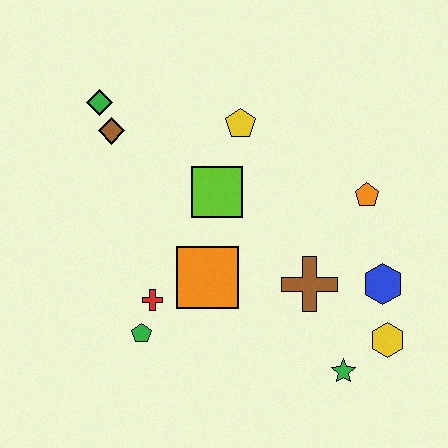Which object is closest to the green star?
The yellow hexagon is closest to the green star.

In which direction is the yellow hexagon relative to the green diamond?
The yellow hexagon is to the right of the green diamond.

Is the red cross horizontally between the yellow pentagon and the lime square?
No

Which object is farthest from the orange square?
The green diamond is farthest from the orange square.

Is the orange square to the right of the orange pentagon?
No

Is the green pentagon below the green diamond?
Yes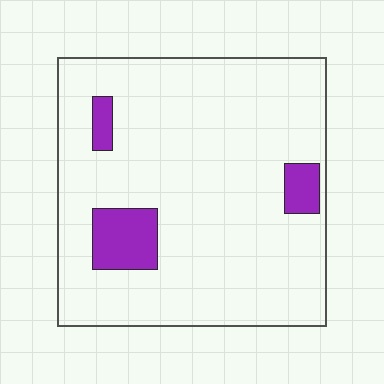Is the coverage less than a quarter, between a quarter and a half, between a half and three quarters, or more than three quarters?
Less than a quarter.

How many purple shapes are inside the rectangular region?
3.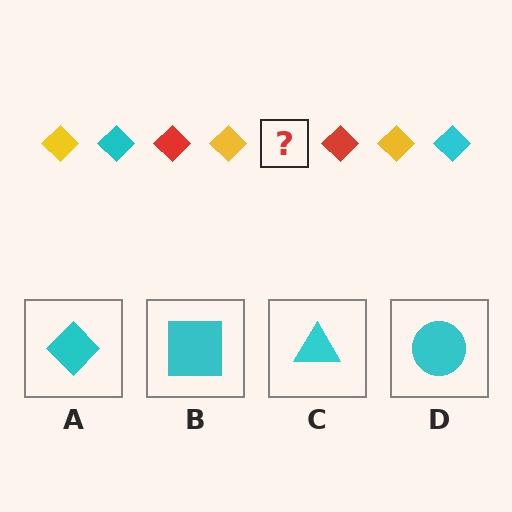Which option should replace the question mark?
Option A.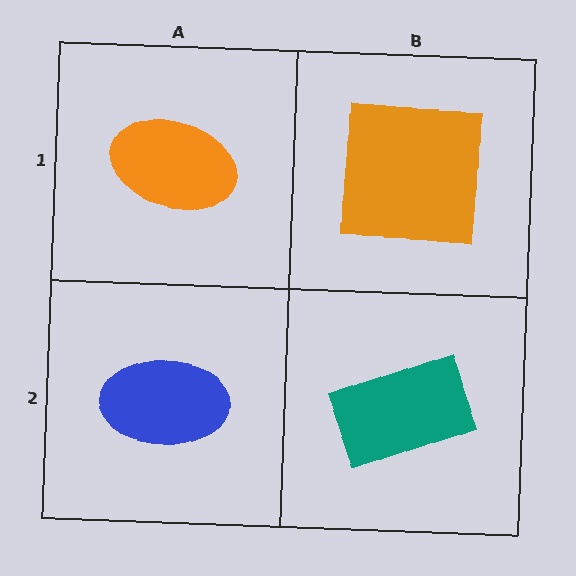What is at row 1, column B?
An orange square.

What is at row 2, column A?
A blue ellipse.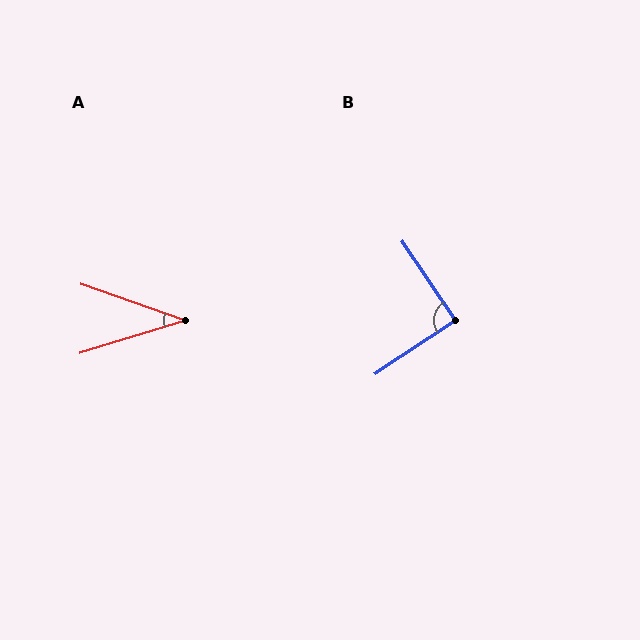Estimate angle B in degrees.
Approximately 89 degrees.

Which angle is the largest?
B, at approximately 89 degrees.